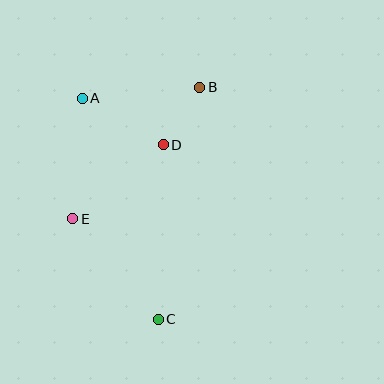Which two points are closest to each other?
Points B and D are closest to each other.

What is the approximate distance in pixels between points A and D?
The distance between A and D is approximately 94 pixels.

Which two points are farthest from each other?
Points B and C are farthest from each other.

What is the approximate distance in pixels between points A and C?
The distance between A and C is approximately 234 pixels.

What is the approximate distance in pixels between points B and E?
The distance between B and E is approximately 183 pixels.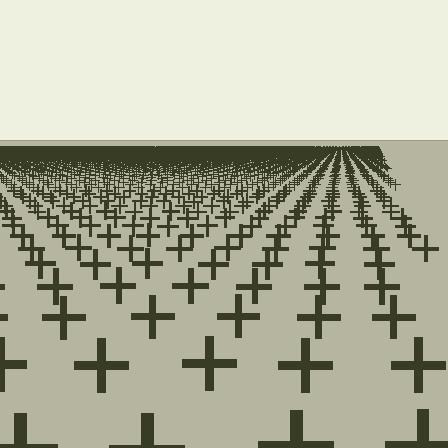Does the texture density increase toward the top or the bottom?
Density increases toward the top.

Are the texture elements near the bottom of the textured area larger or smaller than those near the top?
Larger. Near the bottom, elements are closer to the viewer and appear at a bigger on-screen size.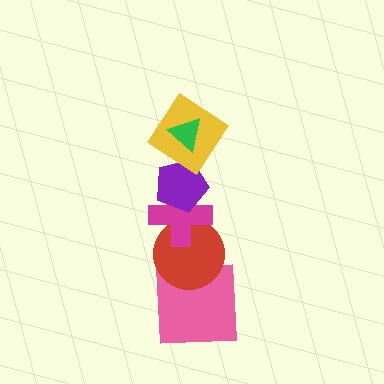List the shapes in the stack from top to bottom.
From top to bottom: the green triangle, the yellow diamond, the purple pentagon, the magenta cross, the red circle, the pink square.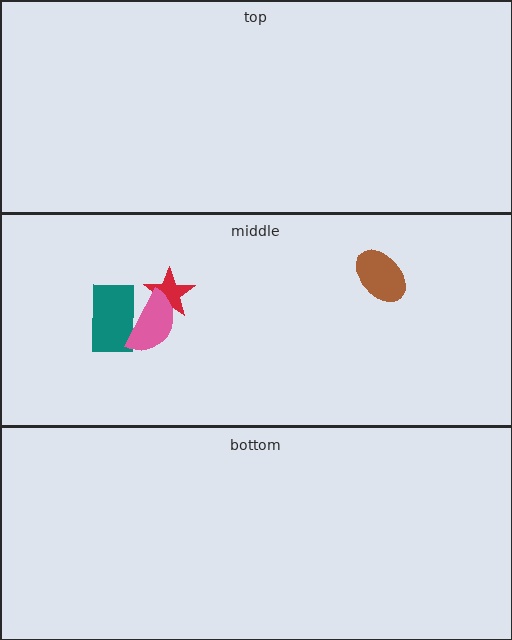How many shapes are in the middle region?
4.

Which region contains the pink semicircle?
The middle region.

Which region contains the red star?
The middle region.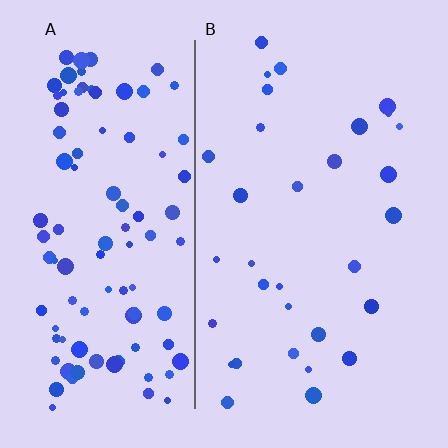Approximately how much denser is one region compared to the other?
Approximately 3.2× — region A over region B.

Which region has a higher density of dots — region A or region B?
A (the left).